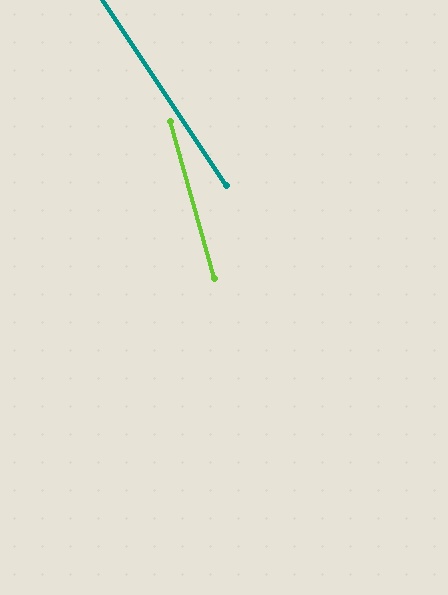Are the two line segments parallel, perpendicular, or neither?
Neither parallel nor perpendicular — they differ by about 18°.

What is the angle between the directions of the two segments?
Approximately 18 degrees.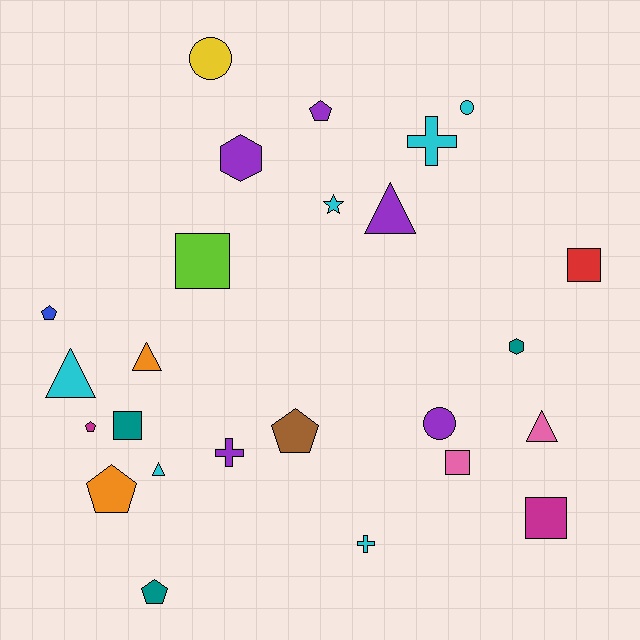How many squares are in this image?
There are 5 squares.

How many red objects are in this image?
There is 1 red object.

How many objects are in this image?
There are 25 objects.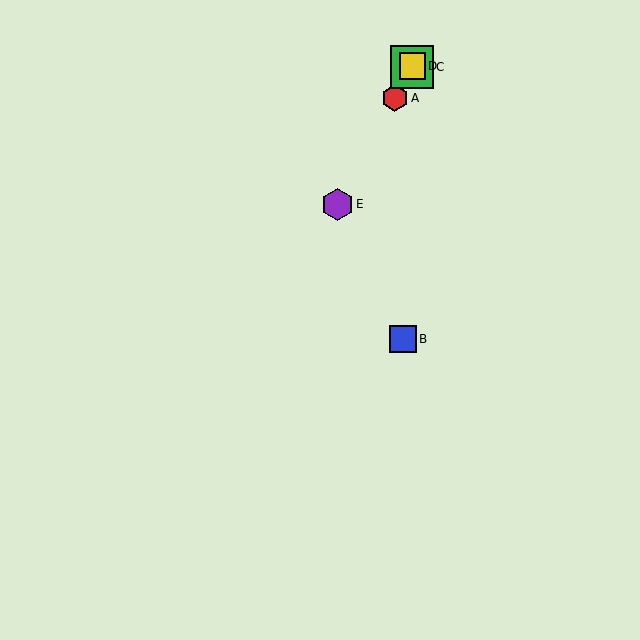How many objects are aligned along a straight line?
4 objects (A, C, D, E) are aligned along a straight line.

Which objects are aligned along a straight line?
Objects A, C, D, E are aligned along a straight line.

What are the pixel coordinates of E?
Object E is at (337, 204).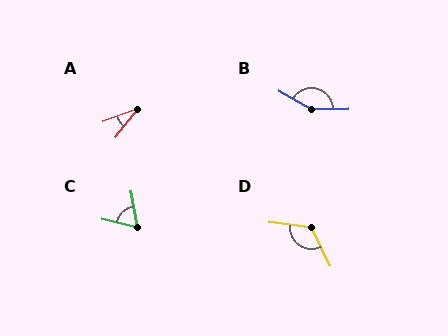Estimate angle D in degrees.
Approximately 124 degrees.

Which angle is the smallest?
A, at approximately 33 degrees.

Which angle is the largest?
B, at approximately 149 degrees.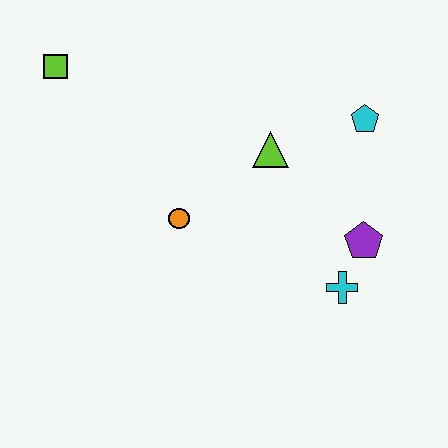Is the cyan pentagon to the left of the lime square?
No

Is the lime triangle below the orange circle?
No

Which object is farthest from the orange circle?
The cyan pentagon is farthest from the orange circle.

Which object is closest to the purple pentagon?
The cyan cross is closest to the purple pentagon.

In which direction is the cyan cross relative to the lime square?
The cyan cross is to the right of the lime square.